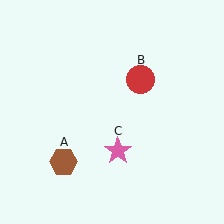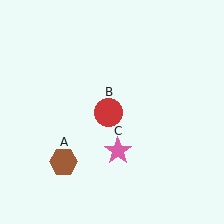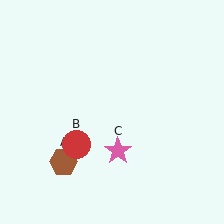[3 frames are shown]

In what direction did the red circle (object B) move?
The red circle (object B) moved down and to the left.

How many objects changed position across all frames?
1 object changed position: red circle (object B).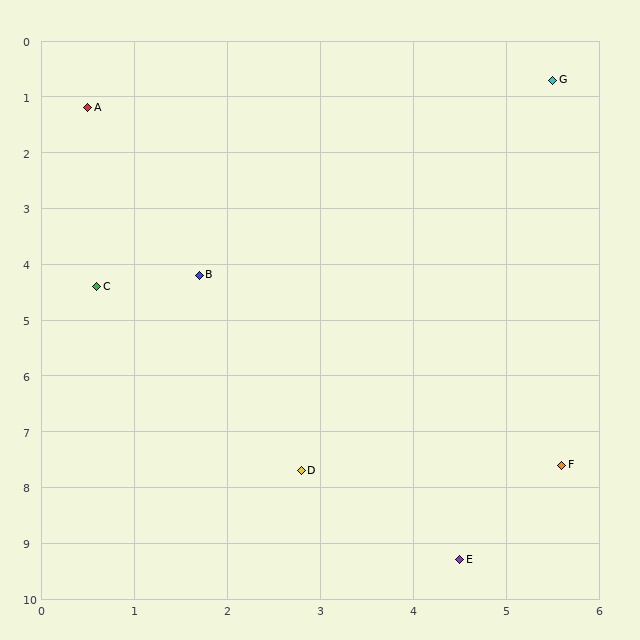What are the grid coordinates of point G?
Point G is at approximately (5.5, 0.7).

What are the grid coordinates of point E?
Point E is at approximately (4.5, 9.3).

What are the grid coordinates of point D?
Point D is at approximately (2.8, 7.7).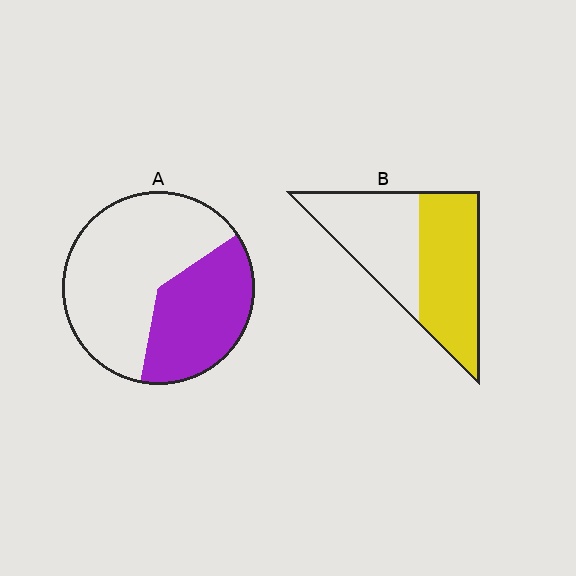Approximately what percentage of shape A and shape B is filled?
A is approximately 40% and B is approximately 55%.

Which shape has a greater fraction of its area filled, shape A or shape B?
Shape B.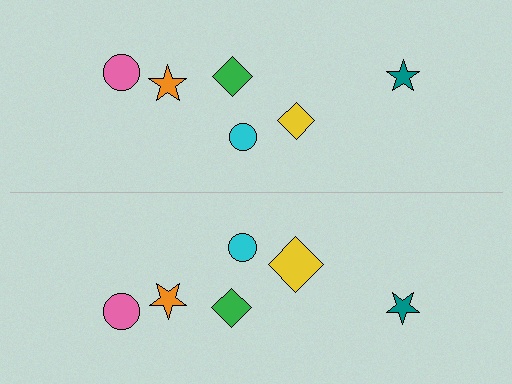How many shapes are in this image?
There are 12 shapes in this image.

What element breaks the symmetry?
The yellow diamond on the bottom side has a different size than its mirror counterpart.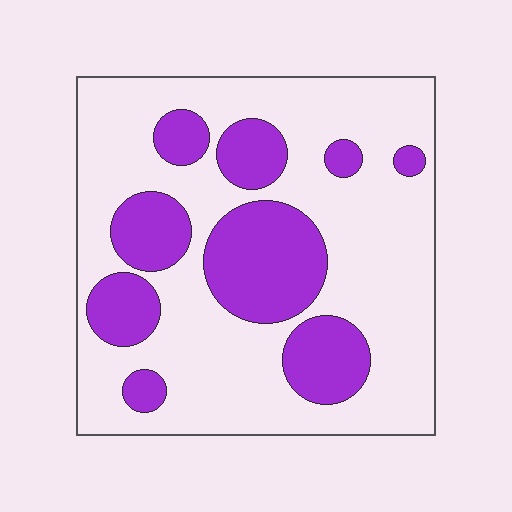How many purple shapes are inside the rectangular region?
9.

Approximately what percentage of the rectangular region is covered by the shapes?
Approximately 30%.